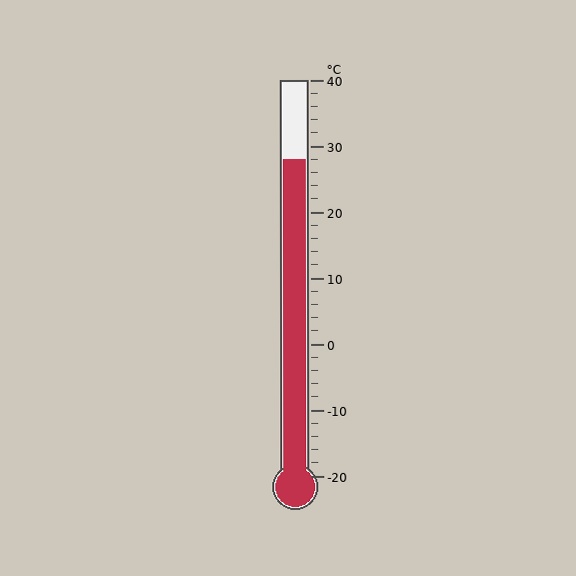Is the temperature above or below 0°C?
The temperature is above 0°C.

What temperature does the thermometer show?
The thermometer shows approximately 28°C.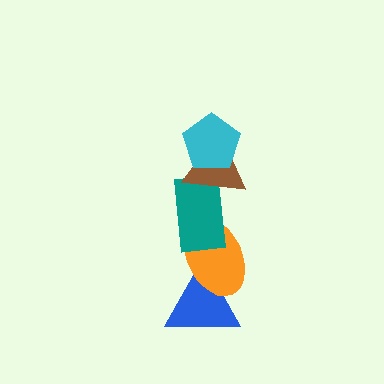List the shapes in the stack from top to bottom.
From top to bottom: the cyan pentagon, the brown triangle, the teal rectangle, the orange ellipse, the blue triangle.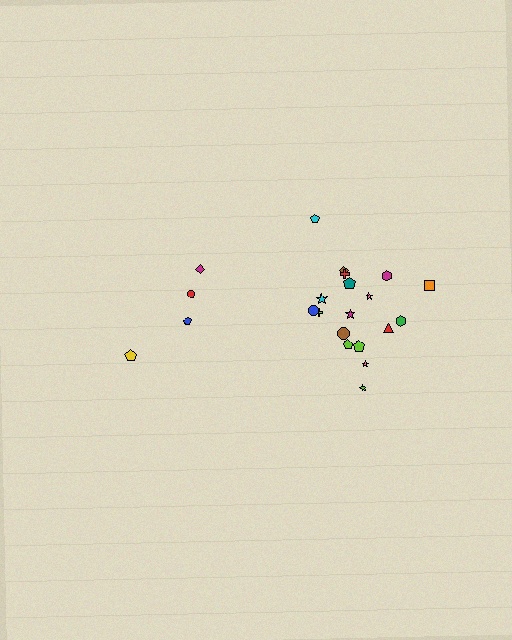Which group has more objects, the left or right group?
The right group.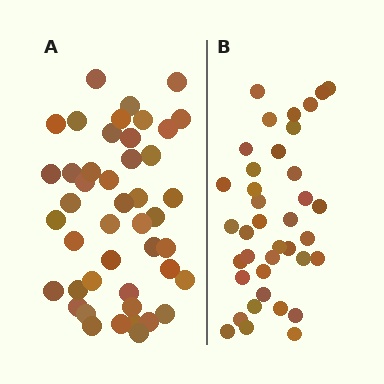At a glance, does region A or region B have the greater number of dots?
Region A (the left region) has more dots.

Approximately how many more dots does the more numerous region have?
Region A has roughly 8 or so more dots than region B.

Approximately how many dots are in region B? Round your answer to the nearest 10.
About 40 dots. (The exact count is 38, which rounds to 40.)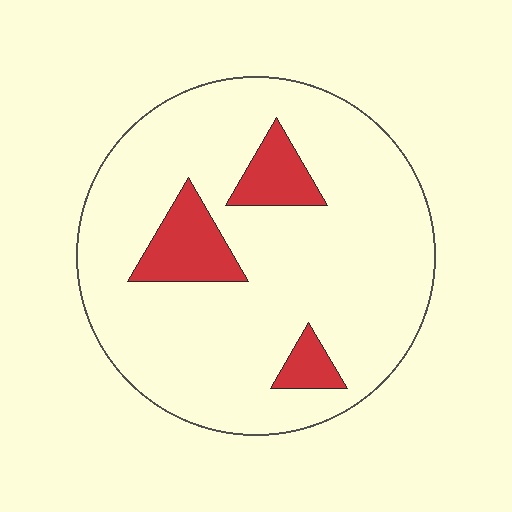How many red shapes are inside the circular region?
3.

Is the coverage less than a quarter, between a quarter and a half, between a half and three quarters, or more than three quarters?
Less than a quarter.